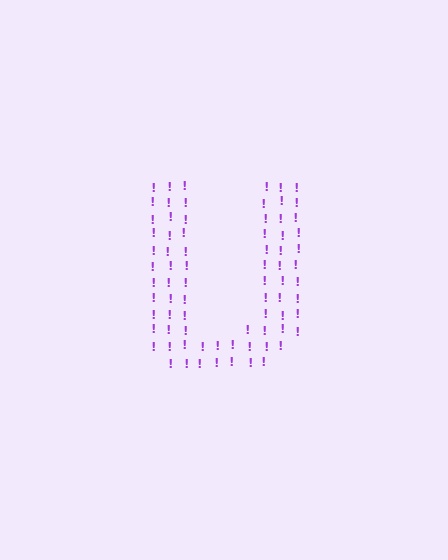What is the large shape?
The large shape is the letter U.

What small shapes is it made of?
It is made of small exclamation marks.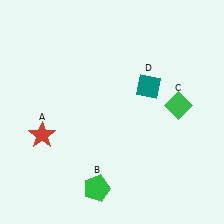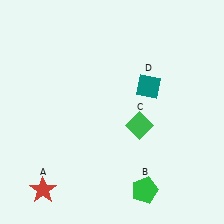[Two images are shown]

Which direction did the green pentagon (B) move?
The green pentagon (B) moved right.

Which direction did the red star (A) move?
The red star (A) moved down.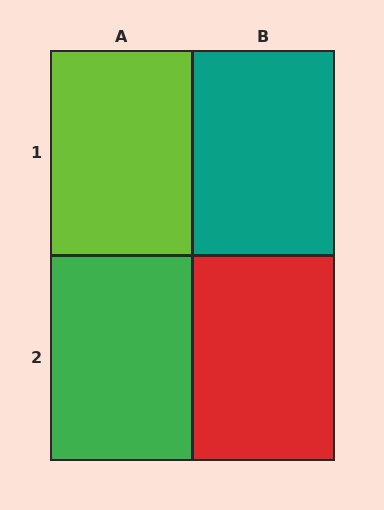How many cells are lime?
1 cell is lime.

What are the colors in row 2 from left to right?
Green, red.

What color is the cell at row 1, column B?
Teal.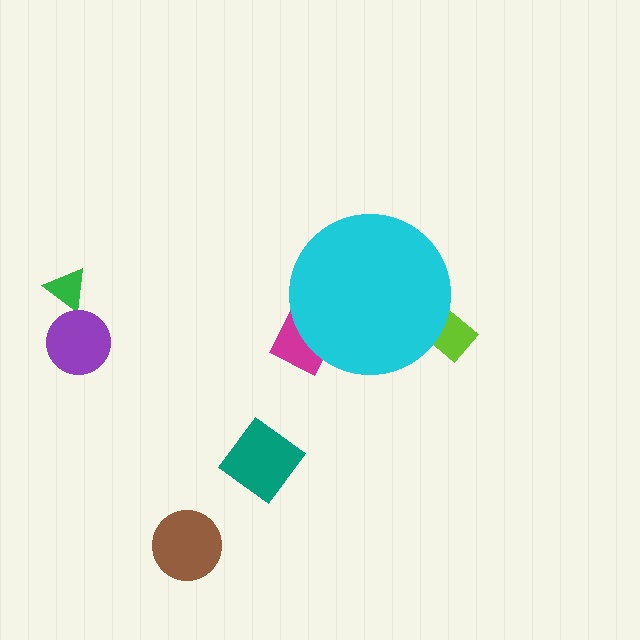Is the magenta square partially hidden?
Yes, the magenta square is partially hidden behind the cyan circle.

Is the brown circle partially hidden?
No, the brown circle is fully visible.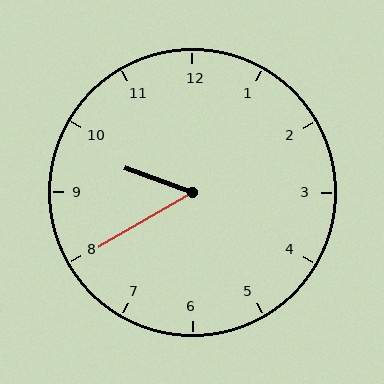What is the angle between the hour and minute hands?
Approximately 50 degrees.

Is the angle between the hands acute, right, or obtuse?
It is acute.